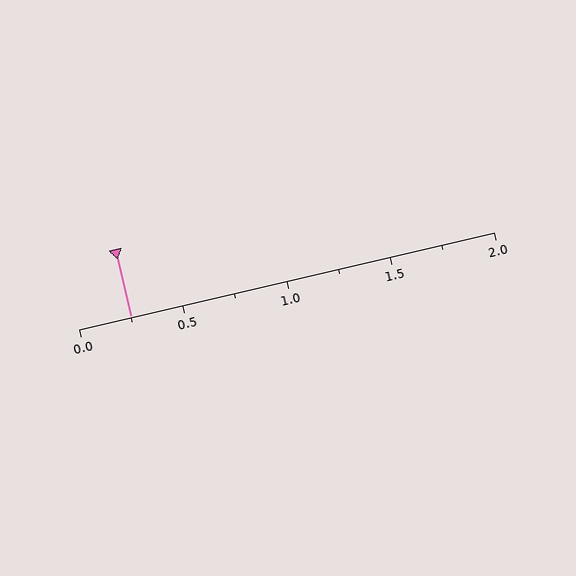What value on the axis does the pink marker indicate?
The marker indicates approximately 0.25.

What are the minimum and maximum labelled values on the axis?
The axis runs from 0.0 to 2.0.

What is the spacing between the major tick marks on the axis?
The major ticks are spaced 0.5 apart.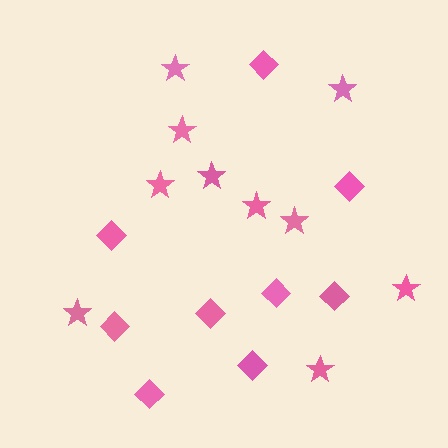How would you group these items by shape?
There are 2 groups: one group of stars (10) and one group of diamonds (9).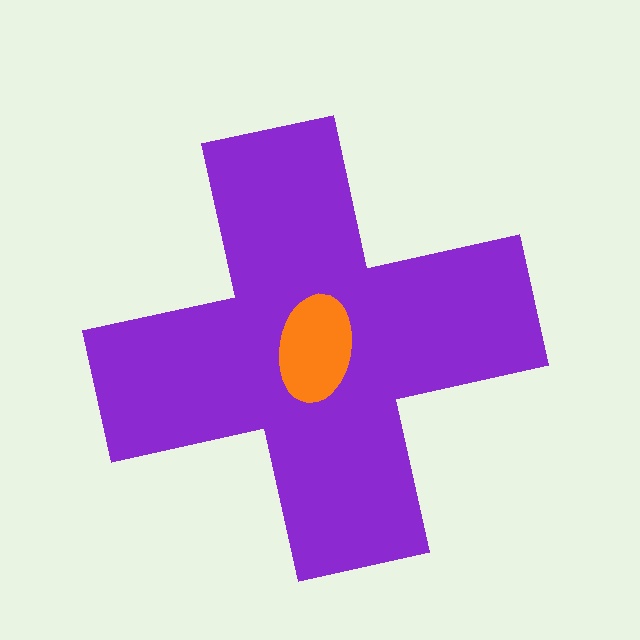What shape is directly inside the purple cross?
The orange ellipse.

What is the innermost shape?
The orange ellipse.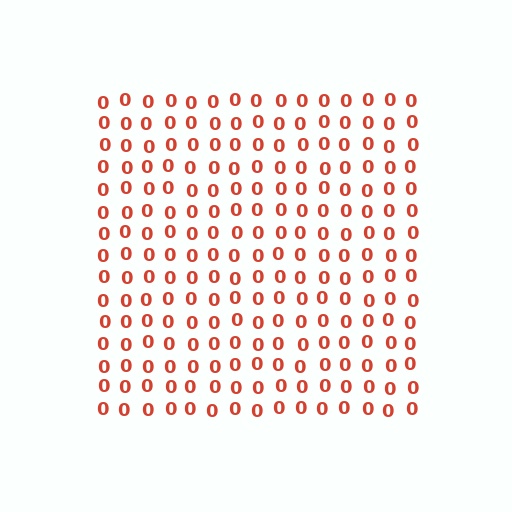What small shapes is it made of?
It is made of small digit 0's.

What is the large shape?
The large shape is a square.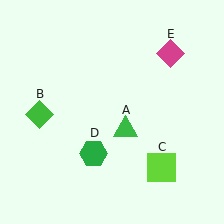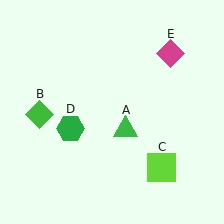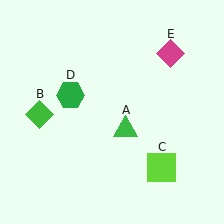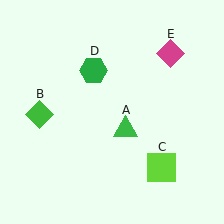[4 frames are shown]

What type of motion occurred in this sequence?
The green hexagon (object D) rotated clockwise around the center of the scene.